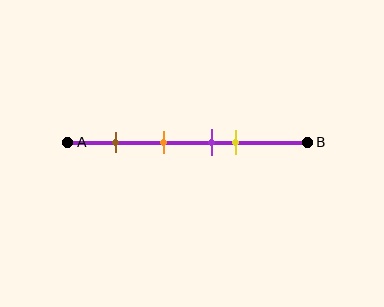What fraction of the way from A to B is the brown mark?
The brown mark is approximately 20% (0.2) of the way from A to B.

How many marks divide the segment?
There are 4 marks dividing the segment.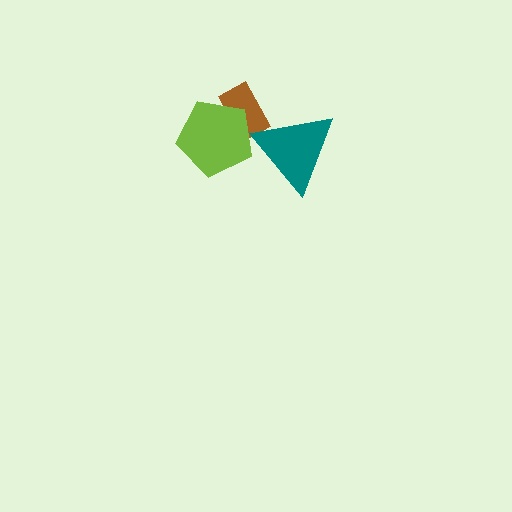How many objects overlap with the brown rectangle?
2 objects overlap with the brown rectangle.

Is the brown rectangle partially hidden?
Yes, it is partially covered by another shape.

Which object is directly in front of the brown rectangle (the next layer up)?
The lime pentagon is directly in front of the brown rectangle.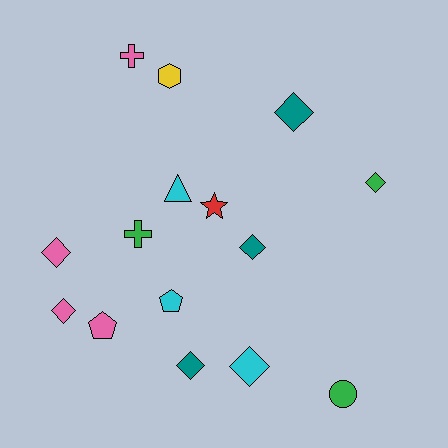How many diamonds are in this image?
There are 7 diamonds.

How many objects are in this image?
There are 15 objects.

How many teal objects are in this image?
There are 3 teal objects.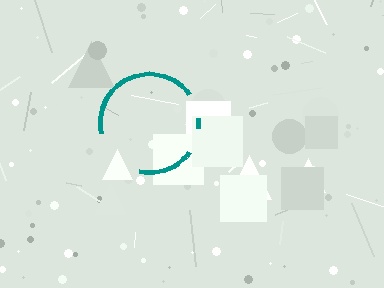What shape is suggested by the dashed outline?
The dashed outline suggests a circle.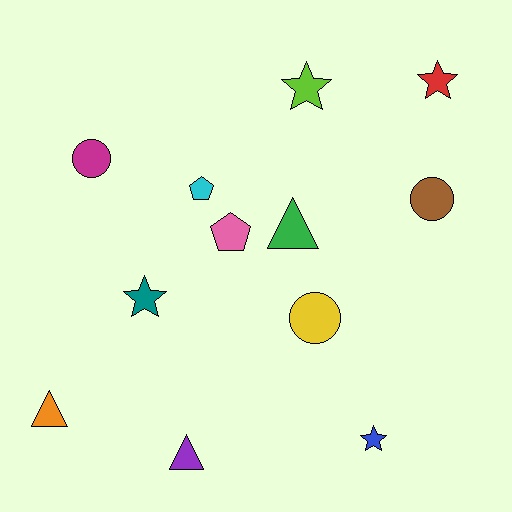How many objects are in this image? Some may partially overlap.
There are 12 objects.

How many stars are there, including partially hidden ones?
There are 4 stars.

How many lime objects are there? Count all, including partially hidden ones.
There is 1 lime object.